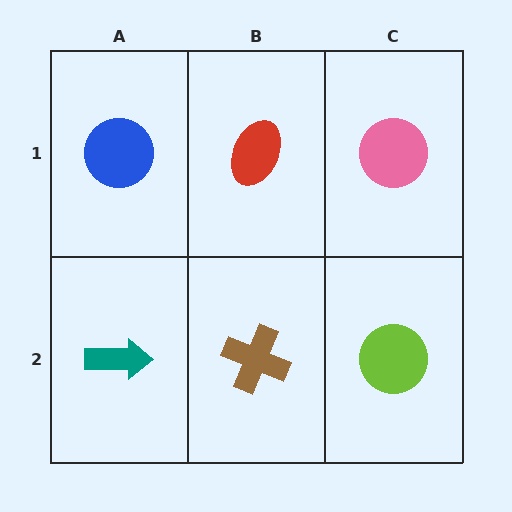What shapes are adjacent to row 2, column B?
A red ellipse (row 1, column B), a teal arrow (row 2, column A), a lime circle (row 2, column C).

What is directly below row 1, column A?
A teal arrow.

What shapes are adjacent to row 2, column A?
A blue circle (row 1, column A), a brown cross (row 2, column B).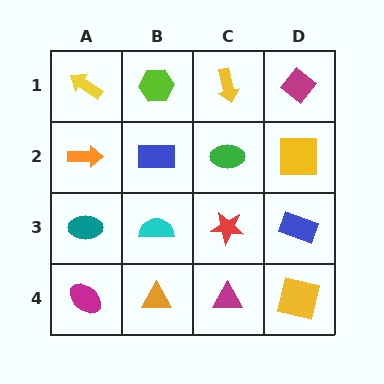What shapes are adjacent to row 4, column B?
A cyan semicircle (row 3, column B), a magenta ellipse (row 4, column A), a magenta triangle (row 4, column C).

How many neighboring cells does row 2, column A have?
3.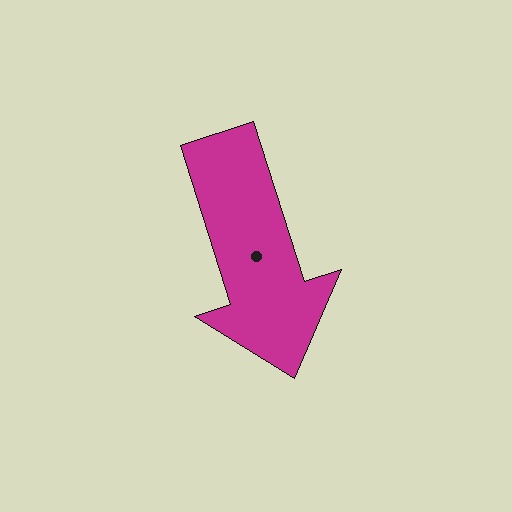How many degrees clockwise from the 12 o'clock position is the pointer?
Approximately 162 degrees.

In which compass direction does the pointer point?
South.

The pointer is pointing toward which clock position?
Roughly 5 o'clock.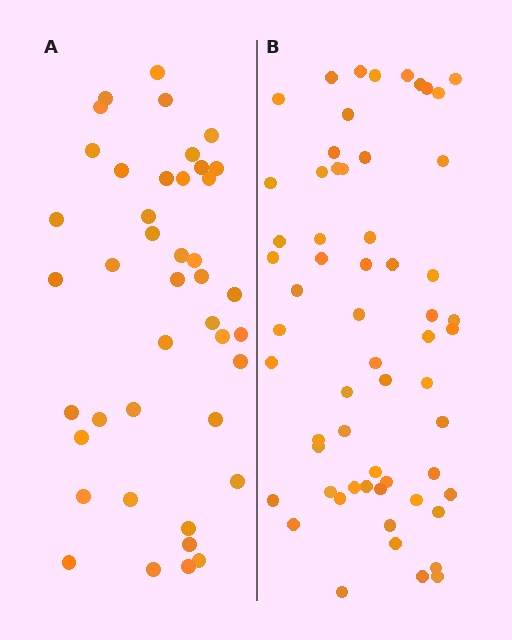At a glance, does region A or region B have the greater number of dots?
Region B (the right region) has more dots.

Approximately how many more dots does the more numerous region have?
Region B has approximately 20 more dots than region A.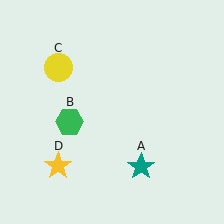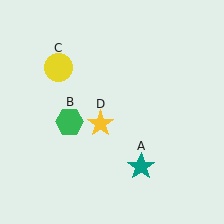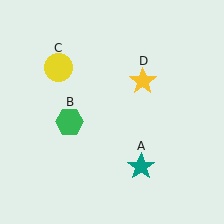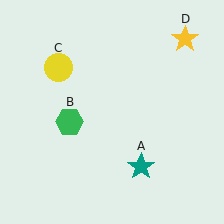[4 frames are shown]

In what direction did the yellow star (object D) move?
The yellow star (object D) moved up and to the right.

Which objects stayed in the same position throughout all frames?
Teal star (object A) and green hexagon (object B) and yellow circle (object C) remained stationary.